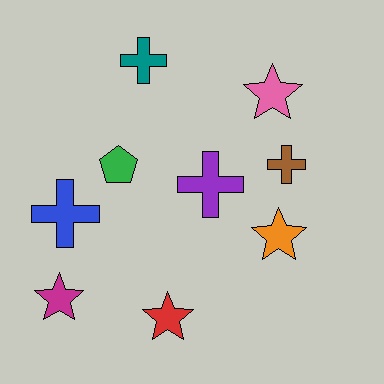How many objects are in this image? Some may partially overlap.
There are 9 objects.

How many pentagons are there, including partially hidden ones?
There is 1 pentagon.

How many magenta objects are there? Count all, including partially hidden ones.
There is 1 magenta object.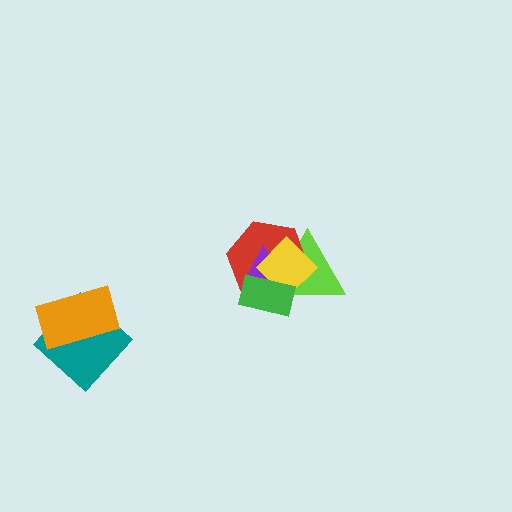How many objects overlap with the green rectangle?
4 objects overlap with the green rectangle.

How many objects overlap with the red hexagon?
4 objects overlap with the red hexagon.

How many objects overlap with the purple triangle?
4 objects overlap with the purple triangle.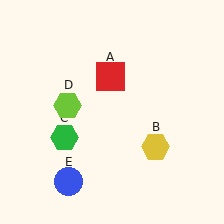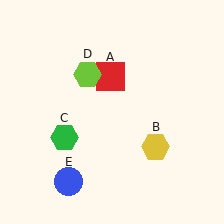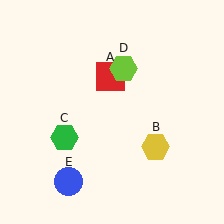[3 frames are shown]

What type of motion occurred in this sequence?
The lime hexagon (object D) rotated clockwise around the center of the scene.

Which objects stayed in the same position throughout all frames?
Red square (object A) and yellow hexagon (object B) and green hexagon (object C) and blue circle (object E) remained stationary.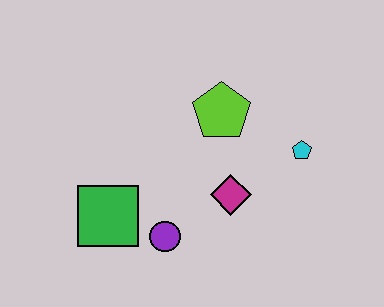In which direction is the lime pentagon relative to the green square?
The lime pentagon is to the right of the green square.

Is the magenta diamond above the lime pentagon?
No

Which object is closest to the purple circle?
The green square is closest to the purple circle.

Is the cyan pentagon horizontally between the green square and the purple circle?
No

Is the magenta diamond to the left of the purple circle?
No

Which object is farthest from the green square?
The cyan pentagon is farthest from the green square.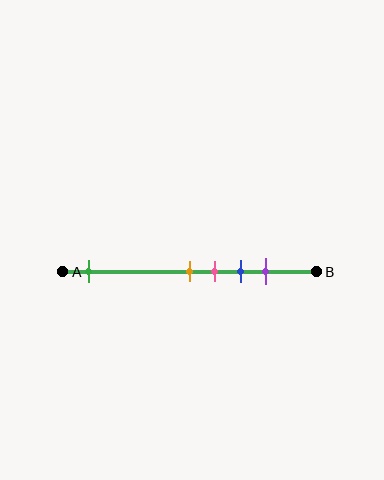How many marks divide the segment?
There are 5 marks dividing the segment.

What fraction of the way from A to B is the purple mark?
The purple mark is approximately 80% (0.8) of the way from A to B.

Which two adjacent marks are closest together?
The orange and pink marks are the closest adjacent pair.